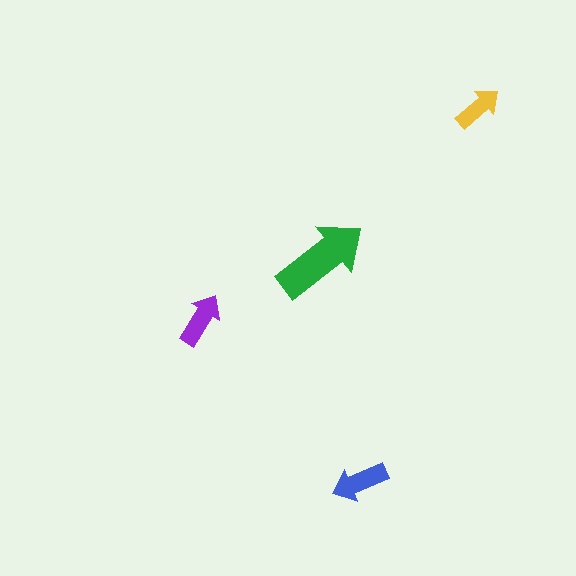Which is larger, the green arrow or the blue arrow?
The green one.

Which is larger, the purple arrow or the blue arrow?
The blue one.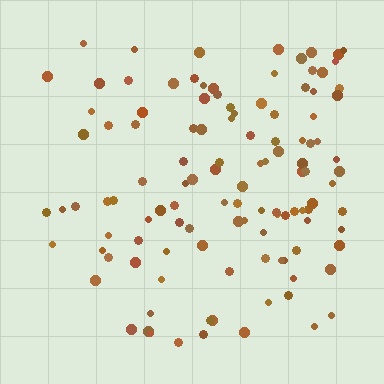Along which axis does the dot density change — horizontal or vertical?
Horizontal.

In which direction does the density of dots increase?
From left to right, with the right side densest.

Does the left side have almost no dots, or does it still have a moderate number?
Still a moderate number, just noticeably fewer than the right.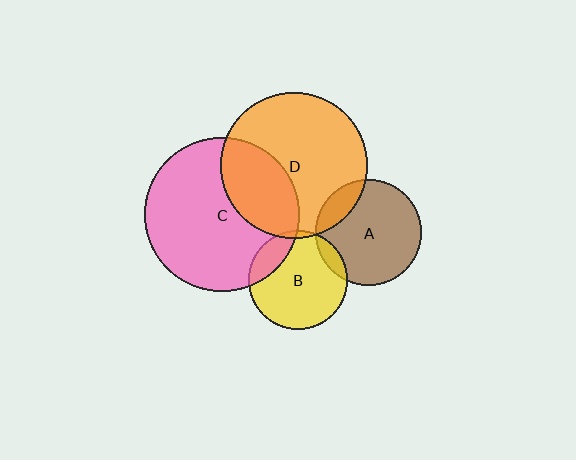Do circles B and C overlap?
Yes.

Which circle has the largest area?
Circle C (pink).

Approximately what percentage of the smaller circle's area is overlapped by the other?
Approximately 15%.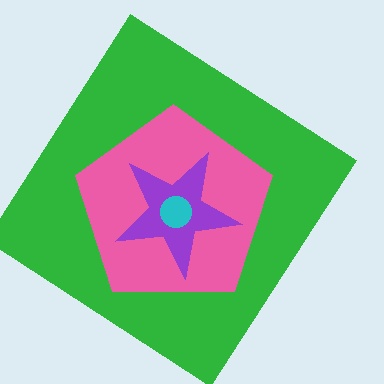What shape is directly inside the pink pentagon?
The purple star.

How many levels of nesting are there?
4.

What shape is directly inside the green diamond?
The pink pentagon.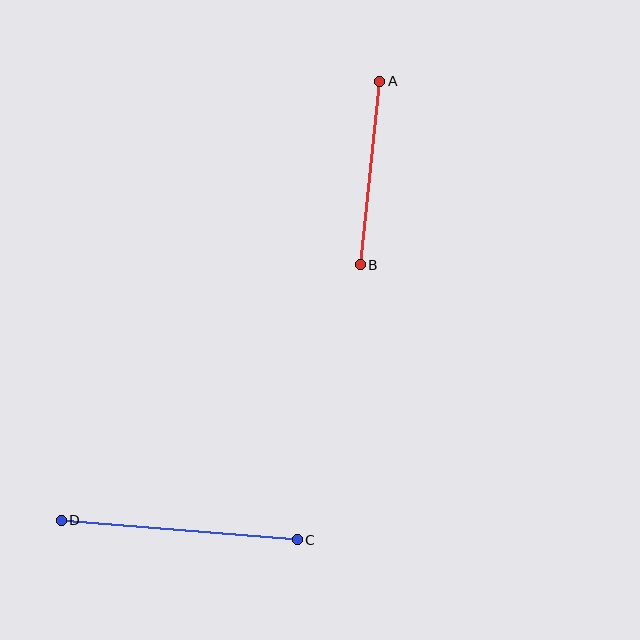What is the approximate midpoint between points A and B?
The midpoint is at approximately (370, 173) pixels.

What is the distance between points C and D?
The distance is approximately 237 pixels.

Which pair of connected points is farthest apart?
Points C and D are farthest apart.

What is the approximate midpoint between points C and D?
The midpoint is at approximately (179, 530) pixels.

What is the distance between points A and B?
The distance is approximately 185 pixels.